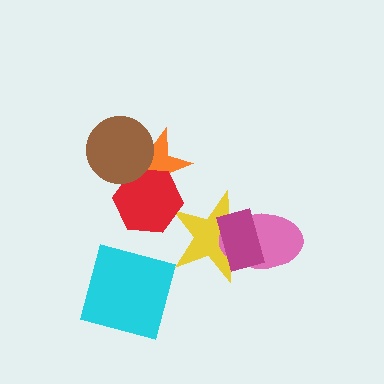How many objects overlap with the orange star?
2 objects overlap with the orange star.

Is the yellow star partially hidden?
Yes, it is partially covered by another shape.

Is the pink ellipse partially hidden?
Yes, it is partially covered by another shape.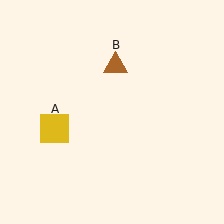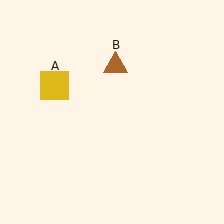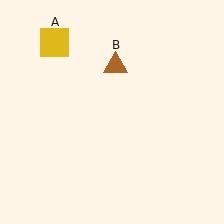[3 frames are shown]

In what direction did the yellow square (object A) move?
The yellow square (object A) moved up.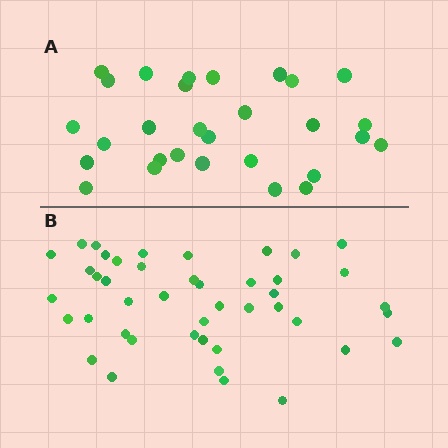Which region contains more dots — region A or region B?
Region B (the bottom region) has more dots.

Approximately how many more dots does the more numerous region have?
Region B has approximately 15 more dots than region A.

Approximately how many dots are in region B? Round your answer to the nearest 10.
About 40 dots. (The exact count is 44, which rounds to 40.)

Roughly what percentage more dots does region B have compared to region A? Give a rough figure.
About 50% more.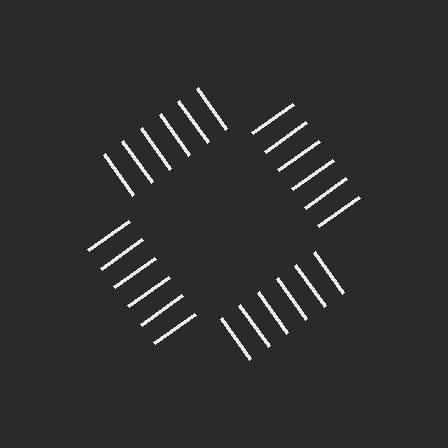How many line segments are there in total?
24 — 6 along each of the 4 edges.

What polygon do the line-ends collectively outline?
An illusory square — the line segments terminate on its edges but no continuous stroke is drawn.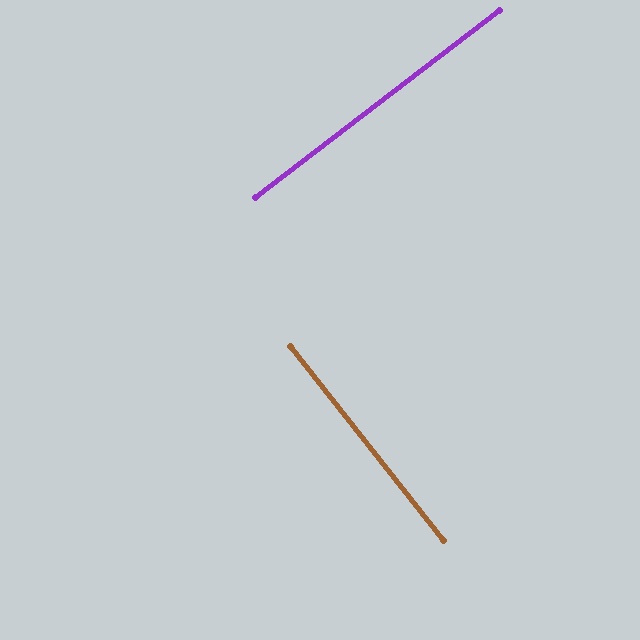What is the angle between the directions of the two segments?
Approximately 89 degrees.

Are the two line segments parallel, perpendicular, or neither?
Perpendicular — they meet at approximately 89°.